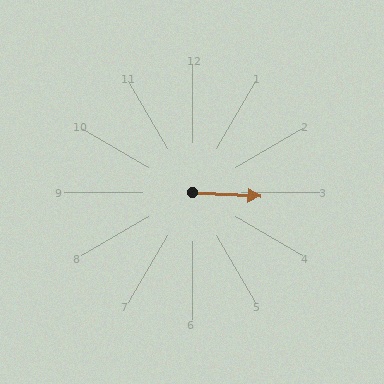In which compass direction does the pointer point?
East.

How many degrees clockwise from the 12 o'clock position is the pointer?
Approximately 93 degrees.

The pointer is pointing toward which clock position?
Roughly 3 o'clock.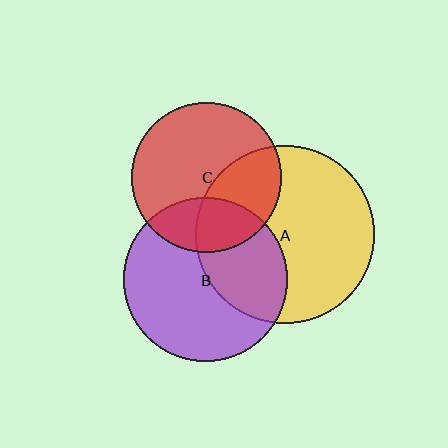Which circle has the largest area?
Circle A (yellow).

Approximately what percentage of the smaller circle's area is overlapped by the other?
Approximately 40%.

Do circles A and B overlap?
Yes.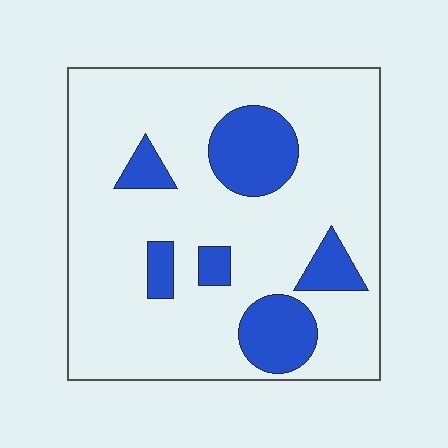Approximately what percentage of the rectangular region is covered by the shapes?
Approximately 20%.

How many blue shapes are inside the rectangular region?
6.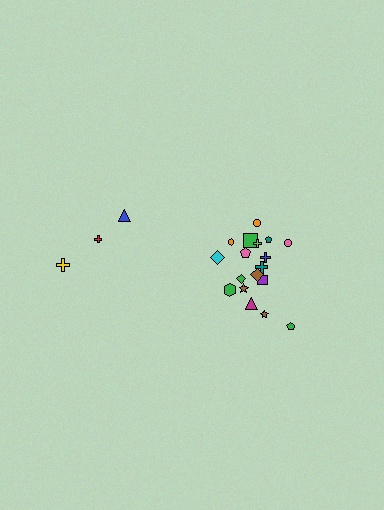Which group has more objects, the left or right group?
The right group.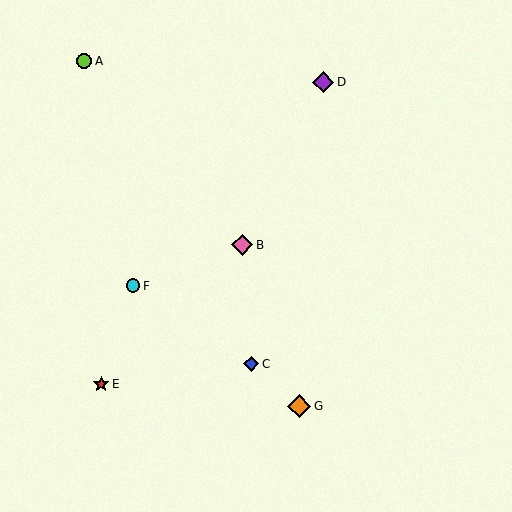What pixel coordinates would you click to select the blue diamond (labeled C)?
Click at (251, 364) to select the blue diamond C.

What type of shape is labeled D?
Shape D is a purple diamond.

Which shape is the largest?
The orange diamond (labeled G) is the largest.